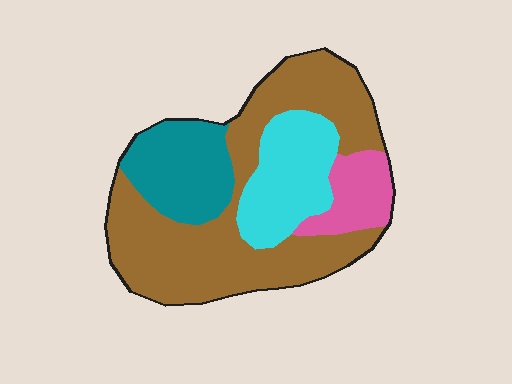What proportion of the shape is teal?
Teal covers about 20% of the shape.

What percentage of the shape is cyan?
Cyan takes up about one fifth (1/5) of the shape.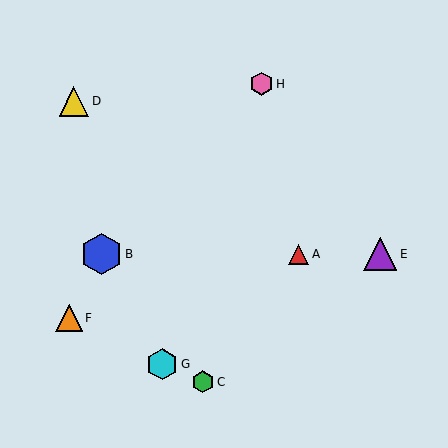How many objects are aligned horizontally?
3 objects (A, B, E) are aligned horizontally.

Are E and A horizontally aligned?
Yes, both are at y≈254.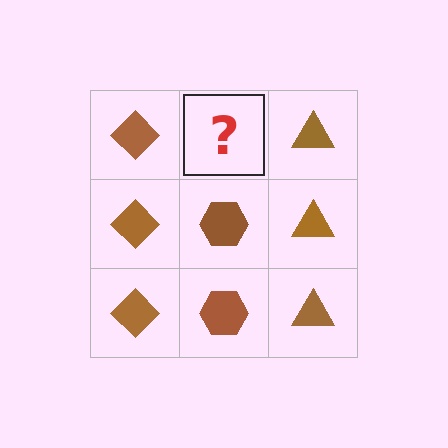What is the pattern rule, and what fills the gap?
The rule is that each column has a consistent shape. The gap should be filled with a brown hexagon.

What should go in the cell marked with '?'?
The missing cell should contain a brown hexagon.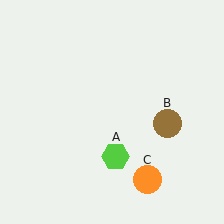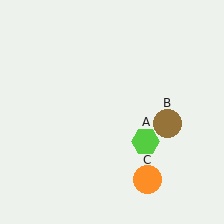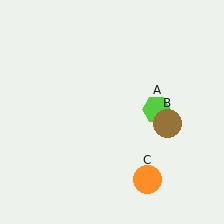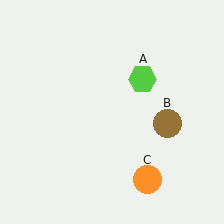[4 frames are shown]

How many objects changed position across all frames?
1 object changed position: lime hexagon (object A).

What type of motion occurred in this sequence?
The lime hexagon (object A) rotated counterclockwise around the center of the scene.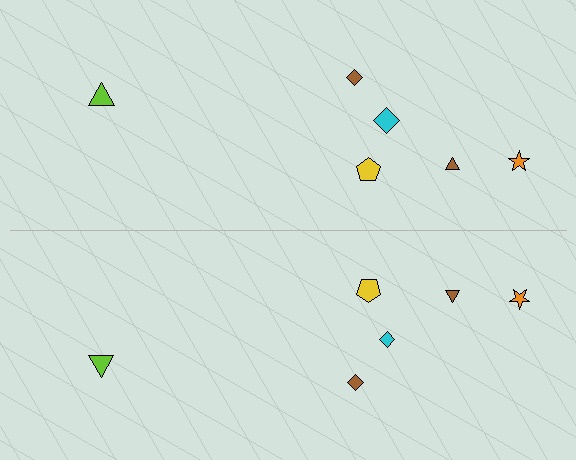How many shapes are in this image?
There are 12 shapes in this image.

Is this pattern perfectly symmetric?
No, the pattern is not perfectly symmetric. The cyan diamond on the bottom side has a different size than its mirror counterpart.